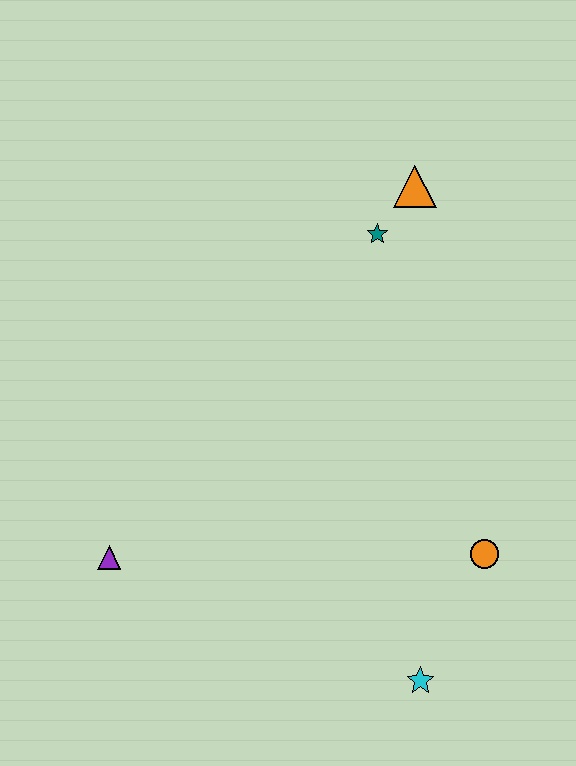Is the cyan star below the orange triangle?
Yes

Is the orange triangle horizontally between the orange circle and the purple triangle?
Yes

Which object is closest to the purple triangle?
The cyan star is closest to the purple triangle.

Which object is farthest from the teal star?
The cyan star is farthest from the teal star.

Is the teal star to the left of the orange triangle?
Yes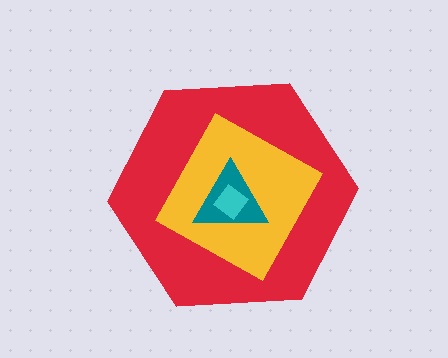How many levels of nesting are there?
4.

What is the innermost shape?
The cyan diamond.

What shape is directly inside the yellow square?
The teal triangle.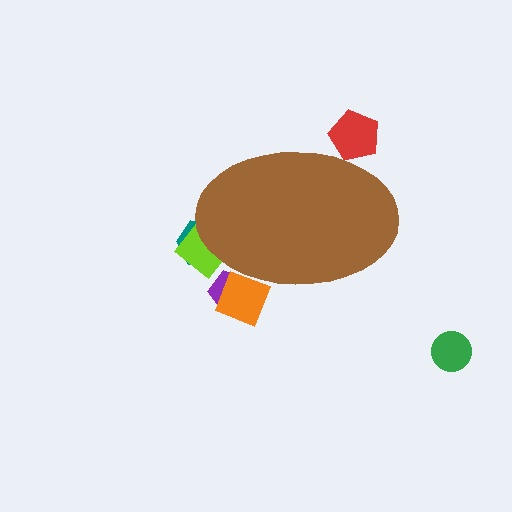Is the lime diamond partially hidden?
Yes, the lime diamond is partially hidden behind the brown ellipse.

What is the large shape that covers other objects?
A brown ellipse.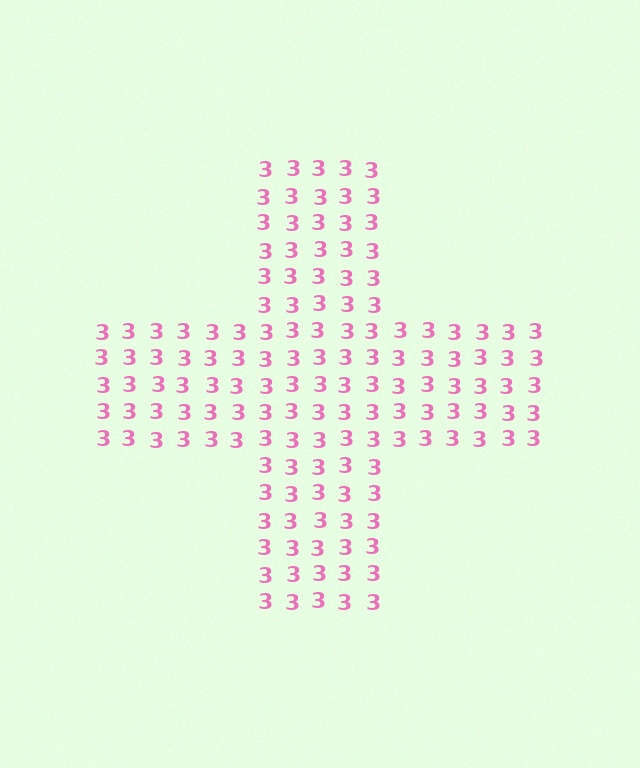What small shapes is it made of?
It is made of small digit 3's.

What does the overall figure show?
The overall figure shows a cross.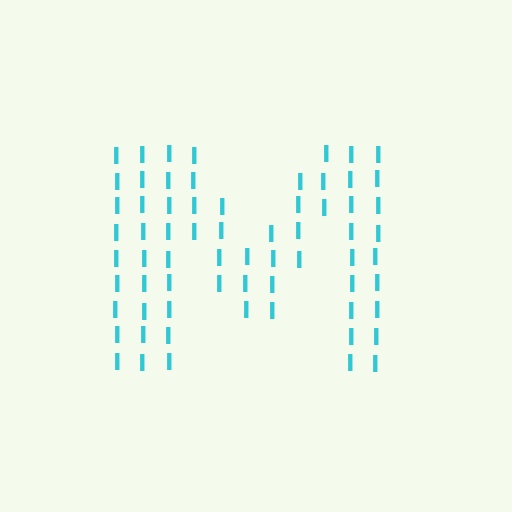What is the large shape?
The large shape is the letter M.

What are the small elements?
The small elements are letter I's.